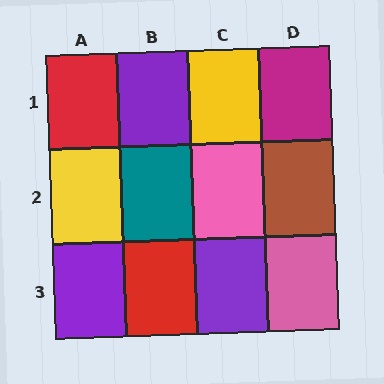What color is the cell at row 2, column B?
Teal.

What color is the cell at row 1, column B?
Purple.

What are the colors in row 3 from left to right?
Purple, red, purple, pink.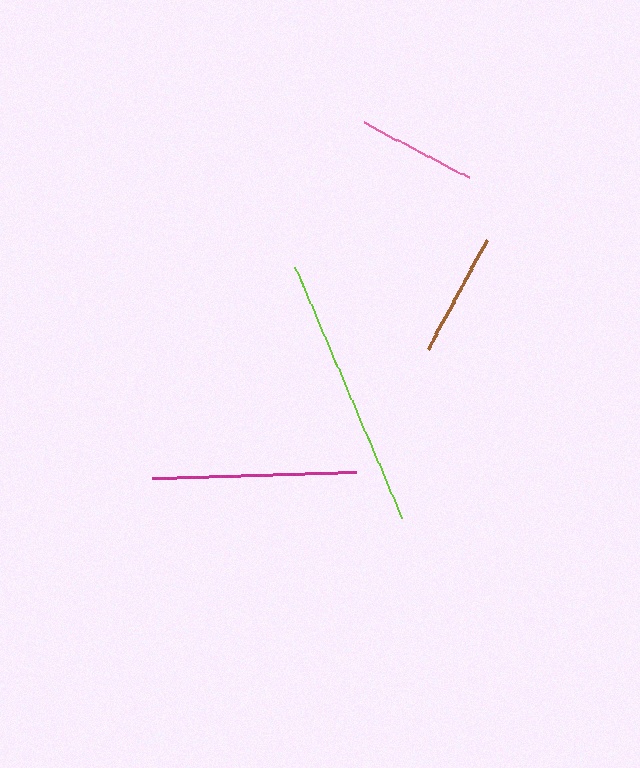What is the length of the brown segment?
The brown segment is approximately 124 pixels long.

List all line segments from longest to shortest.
From longest to shortest: lime, magenta, brown, pink.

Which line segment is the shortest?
The pink line is the shortest at approximately 118 pixels.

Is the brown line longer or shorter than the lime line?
The lime line is longer than the brown line.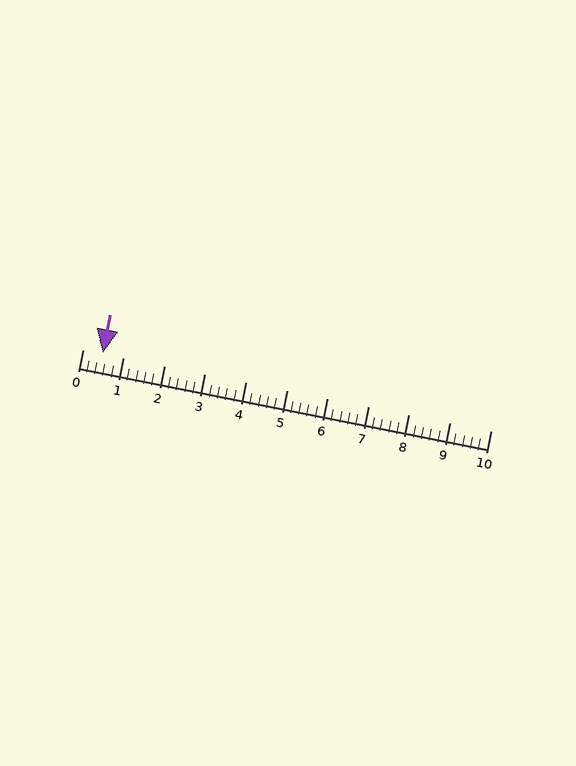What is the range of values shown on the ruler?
The ruler shows values from 0 to 10.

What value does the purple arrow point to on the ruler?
The purple arrow points to approximately 0.5.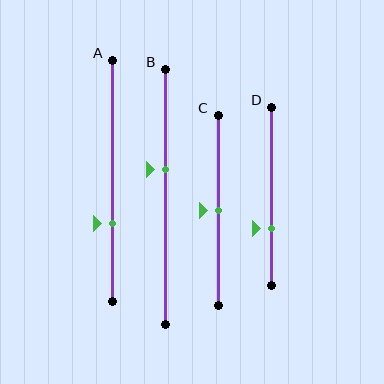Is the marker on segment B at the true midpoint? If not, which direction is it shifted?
No, the marker on segment B is shifted upward by about 11% of the segment length.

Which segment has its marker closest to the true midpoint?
Segment C has its marker closest to the true midpoint.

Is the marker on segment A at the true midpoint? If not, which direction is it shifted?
No, the marker on segment A is shifted downward by about 18% of the segment length.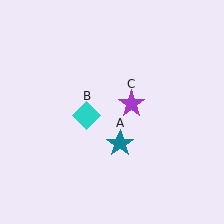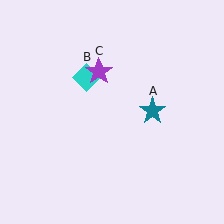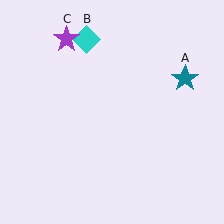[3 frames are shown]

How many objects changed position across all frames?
3 objects changed position: teal star (object A), cyan diamond (object B), purple star (object C).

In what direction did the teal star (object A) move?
The teal star (object A) moved up and to the right.